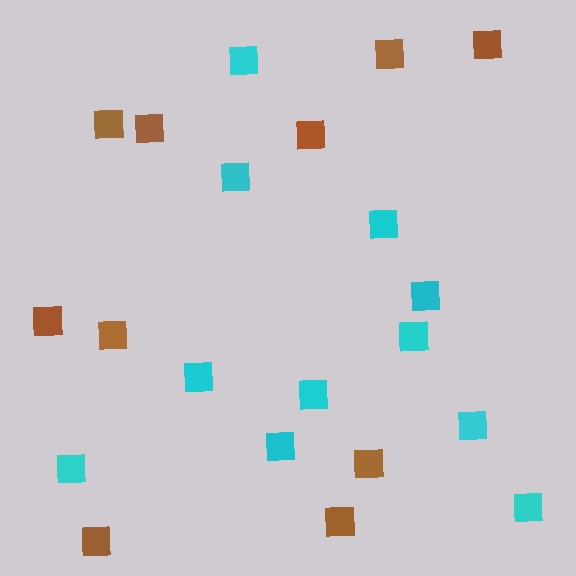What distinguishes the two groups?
There are 2 groups: one group of brown squares (10) and one group of cyan squares (11).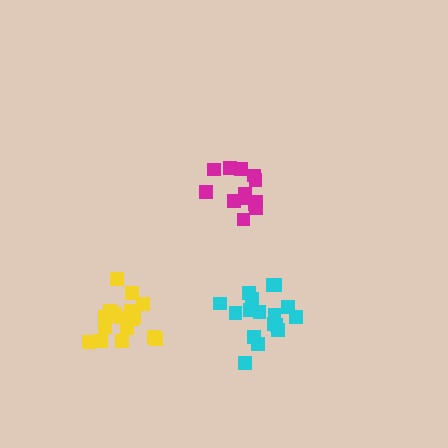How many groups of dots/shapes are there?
There are 3 groups.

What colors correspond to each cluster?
The clusters are colored: magenta, yellow, cyan.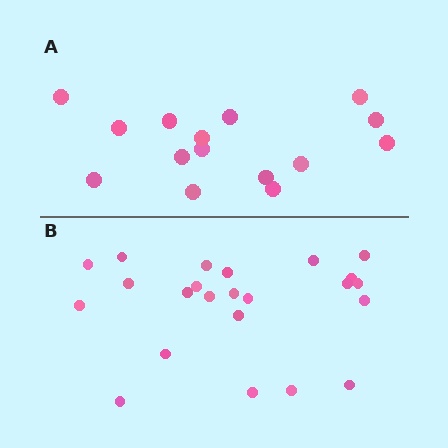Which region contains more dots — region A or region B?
Region B (the bottom region) has more dots.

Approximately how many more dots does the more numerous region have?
Region B has roughly 8 or so more dots than region A.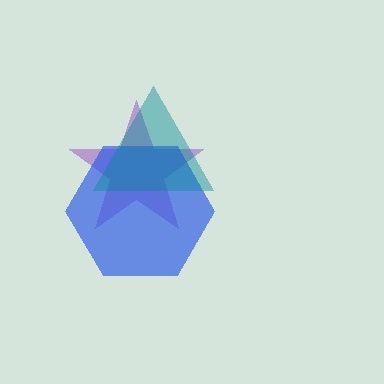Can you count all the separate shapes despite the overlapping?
Yes, there are 3 separate shapes.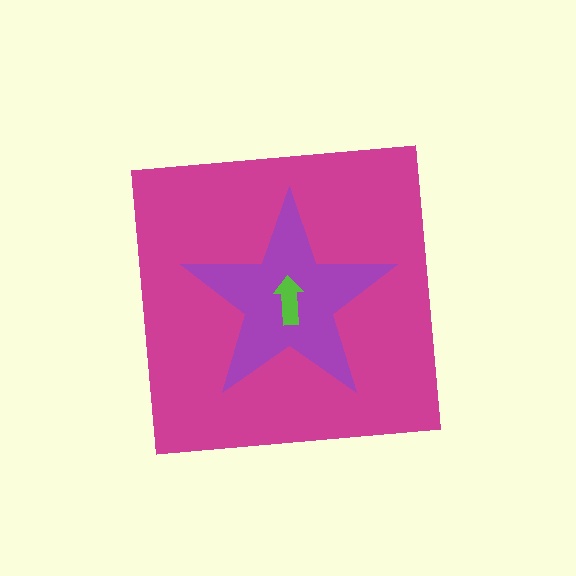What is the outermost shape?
The magenta square.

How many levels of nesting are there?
3.